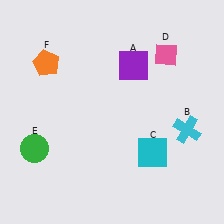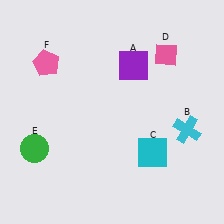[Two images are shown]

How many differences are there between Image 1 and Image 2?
There is 1 difference between the two images.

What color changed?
The pentagon (F) changed from orange in Image 1 to pink in Image 2.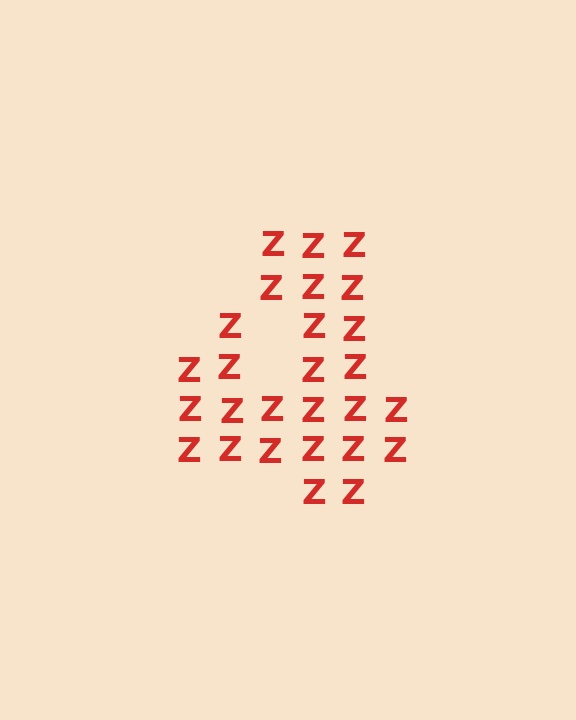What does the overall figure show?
The overall figure shows the digit 4.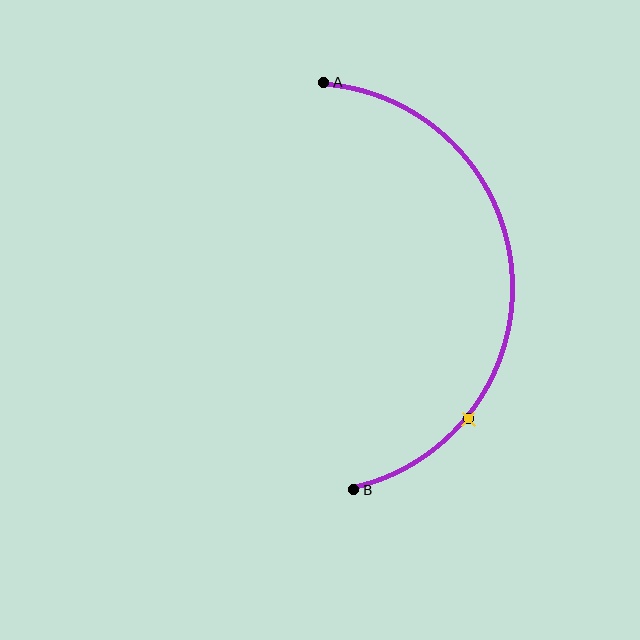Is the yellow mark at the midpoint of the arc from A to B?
No. The yellow mark lies on the arc but is closer to endpoint B. The arc midpoint would be at the point on the curve equidistant along the arc from both A and B.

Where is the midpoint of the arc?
The arc midpoint is the point on the curve farthest from the straight line joining A and B. It sits to the right of that line.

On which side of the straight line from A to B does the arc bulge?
The arc bulges to the right of the straight line connecting A and B.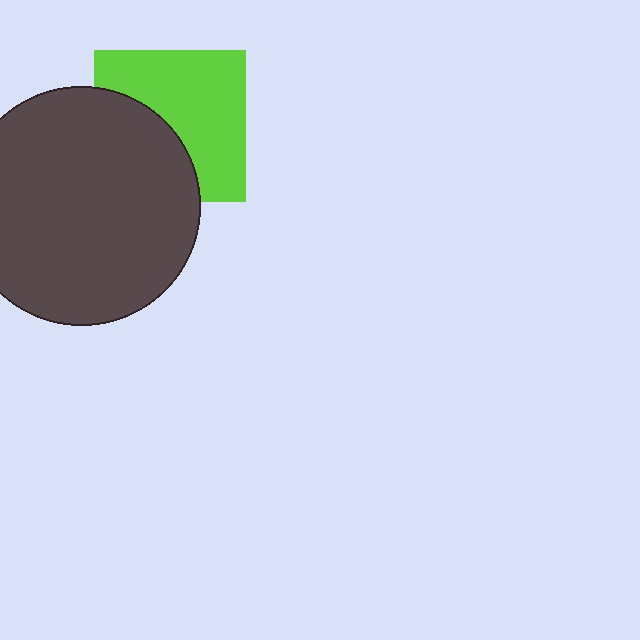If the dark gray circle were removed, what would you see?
You would see the complete lime square.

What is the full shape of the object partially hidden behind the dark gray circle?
The partially hidden object is a lime square.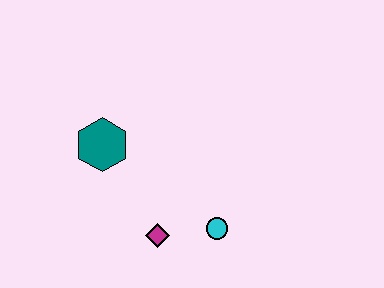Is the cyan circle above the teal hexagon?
No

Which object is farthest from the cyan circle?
The teal hexagon is farthest from the cyan circle.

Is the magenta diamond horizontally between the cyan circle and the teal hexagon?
Yes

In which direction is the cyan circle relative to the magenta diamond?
The cyan circle is to the right of the magenta diamond.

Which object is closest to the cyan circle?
The magenta diamond is closest to the cyan circle.